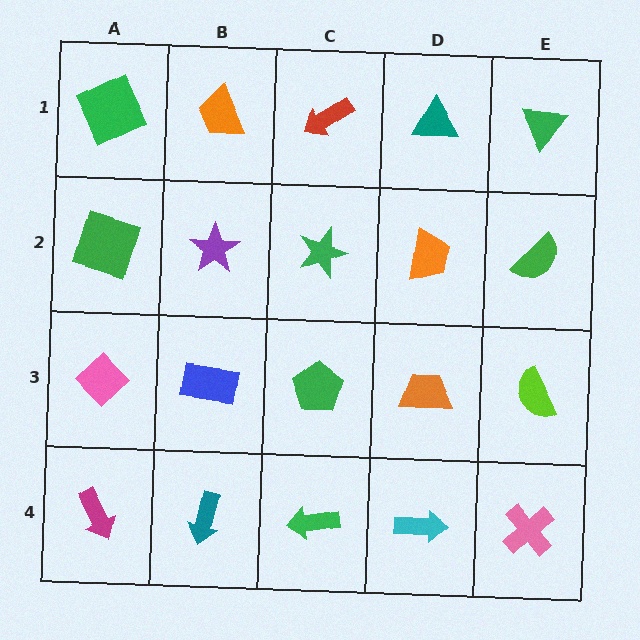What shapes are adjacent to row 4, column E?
A lime semicircle (row 3, column E), a cyan arrow (row 4, column D).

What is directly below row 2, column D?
An orange trapezoid.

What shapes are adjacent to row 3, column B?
A purple star (row 2, column B), a teal arrow (row 4, column B), a pink diamond (row 3, column A), a green pentagon (row 3, column C).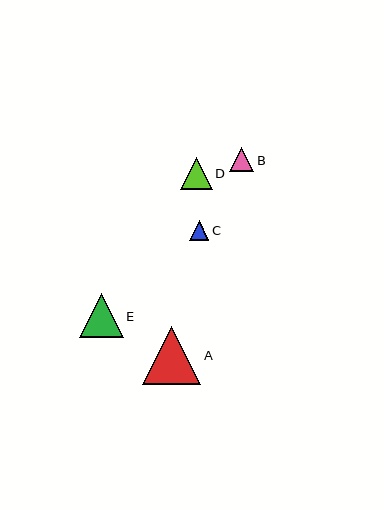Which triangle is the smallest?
Triangle C is the smallest with a size of approximately 20 pixels.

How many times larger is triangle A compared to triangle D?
Triangle A is approximately 1.8 times the size of triangle D.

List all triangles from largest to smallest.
From largest to smallest: A, E, D, B, C.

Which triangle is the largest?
Triangle A is the largest with a size of approximately 58 pixels.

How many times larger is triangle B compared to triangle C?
Triangle B is approximately 1.2 times the size of triangle C.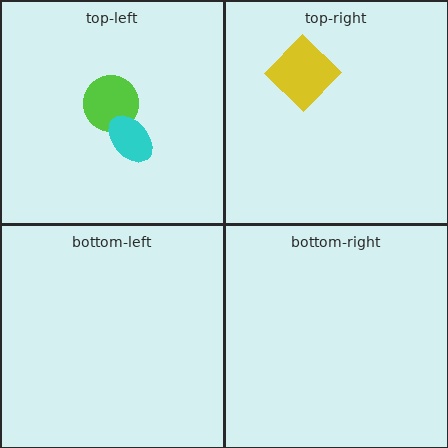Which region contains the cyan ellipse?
The top-left region.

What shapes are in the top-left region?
The lime circle, the cyan ellipse.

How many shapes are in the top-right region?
1.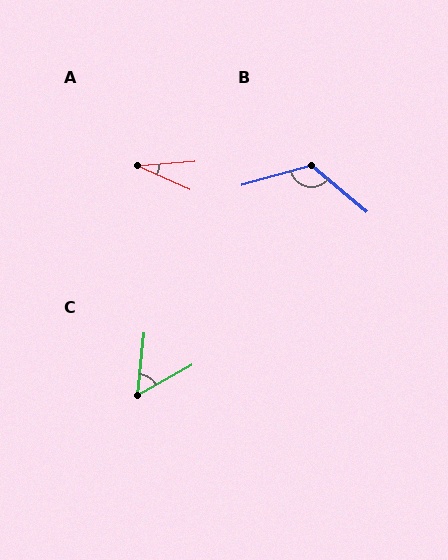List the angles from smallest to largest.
A (29°), C (55°), B (125°).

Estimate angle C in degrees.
Approximately 55 degrees.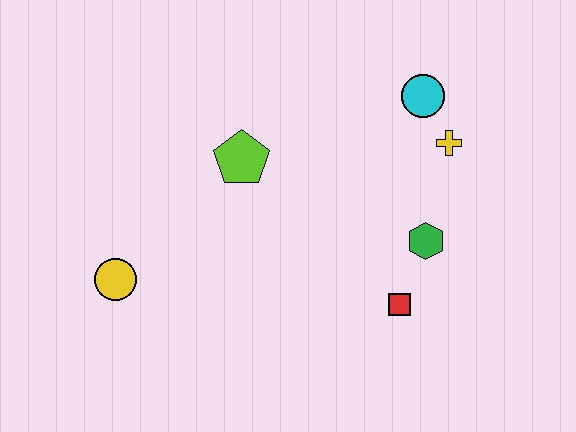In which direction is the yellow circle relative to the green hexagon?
The yellow circle is to the left of the green hexagon.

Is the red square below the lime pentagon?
Yes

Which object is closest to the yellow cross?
The cyan circle is closest to the yellow cross.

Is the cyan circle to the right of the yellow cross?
No